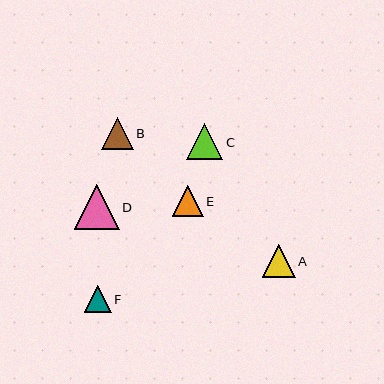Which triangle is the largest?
Triangle D is the largest with a size of approximately 45 pixels.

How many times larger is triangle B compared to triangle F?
Triangle B is approximately 1.2 times the size of triangle F.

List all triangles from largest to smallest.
From largest to smallest: D, C, A, E, B, F.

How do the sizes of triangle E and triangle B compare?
Triangle E and triangle B are approximately the same size.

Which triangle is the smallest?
Triangle F is the smallest with a size of approximately 27 pixels.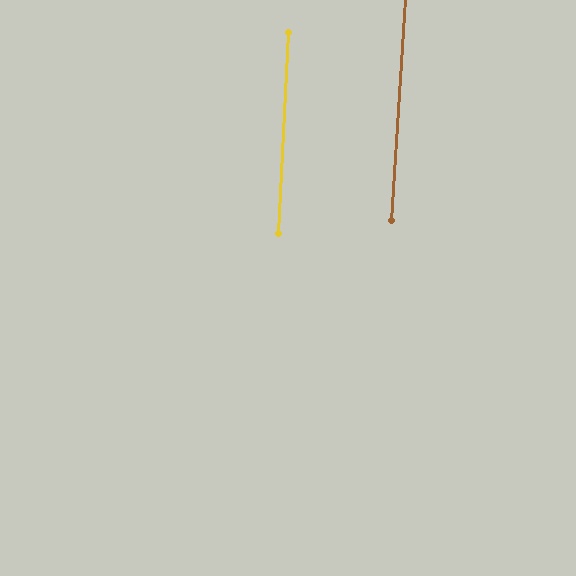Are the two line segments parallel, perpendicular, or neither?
Parallel — their directions differ by only 1.0°.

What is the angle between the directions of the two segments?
Approximately 1 degree.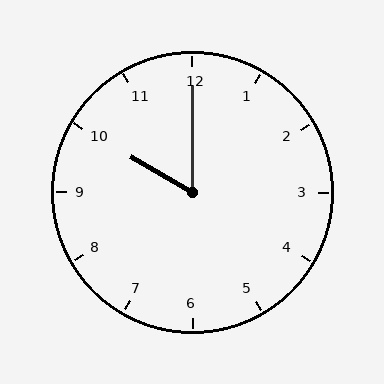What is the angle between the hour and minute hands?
Approximately 60 degrees.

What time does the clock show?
10:00.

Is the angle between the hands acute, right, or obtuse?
It is acute.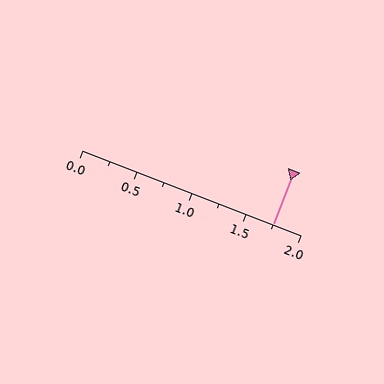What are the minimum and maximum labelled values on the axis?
The axis runs from 0.0 to 2.0.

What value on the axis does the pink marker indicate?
The marker indicates approximately 1.75.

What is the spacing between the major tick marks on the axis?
The major ticks are spaced 0.5 apart.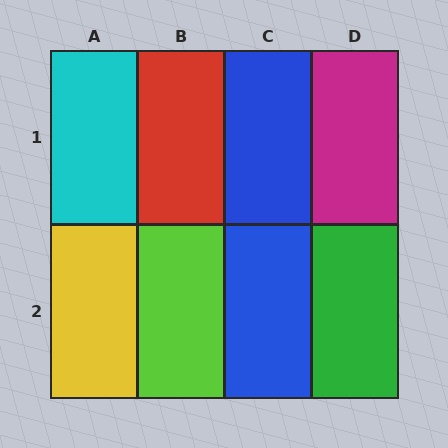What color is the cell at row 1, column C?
Blue.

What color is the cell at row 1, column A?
Cyan.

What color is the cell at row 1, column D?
Magenta.